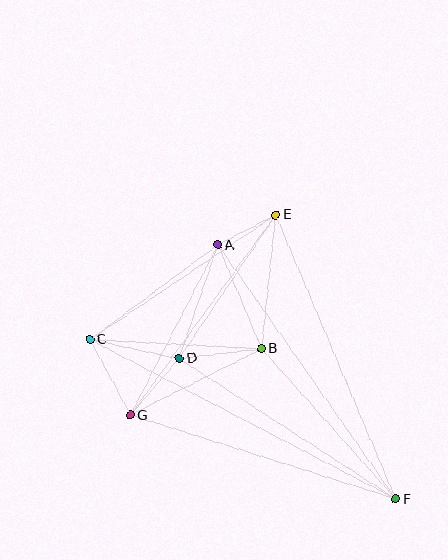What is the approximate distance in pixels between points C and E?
The distance between C and E is approximately 224 pixels.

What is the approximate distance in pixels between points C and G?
The distance between C and G is approximately 86 pixels.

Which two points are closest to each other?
Points A and E are closest to each other.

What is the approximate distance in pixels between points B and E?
The distance between B and E is approximately 134 pixels.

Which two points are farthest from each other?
Points C and F are farthest from each other.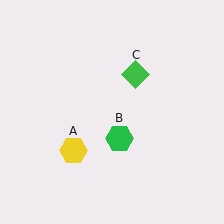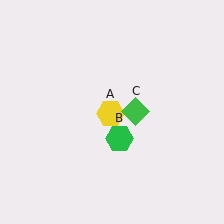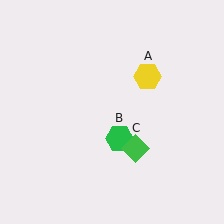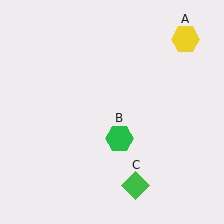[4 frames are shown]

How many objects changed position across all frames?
2 objects changed position: yellow hexagon (object A), green diamond (object C).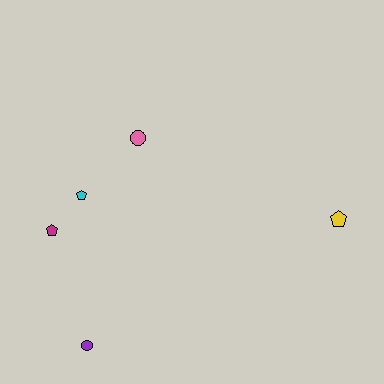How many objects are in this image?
There are 5 objects.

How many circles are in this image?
There are 2 circles.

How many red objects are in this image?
There are no red objects.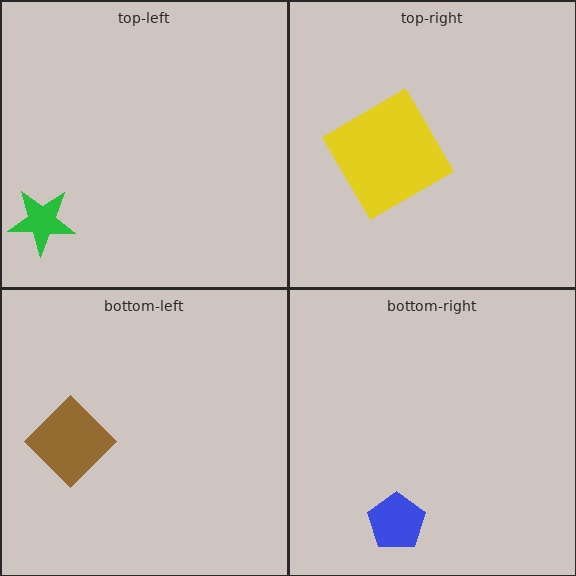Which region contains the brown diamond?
The bottom-left region.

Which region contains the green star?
The top-left region.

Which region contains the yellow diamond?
The top-right region.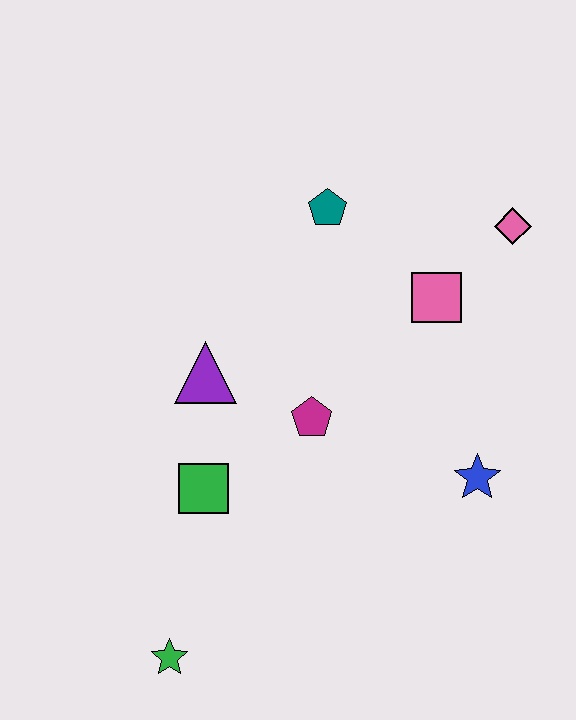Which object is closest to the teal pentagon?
The pink square is closest to the teal pentagon.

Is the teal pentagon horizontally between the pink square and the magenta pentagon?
Yes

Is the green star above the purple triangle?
No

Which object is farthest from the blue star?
The green star is farthest from the blue star.